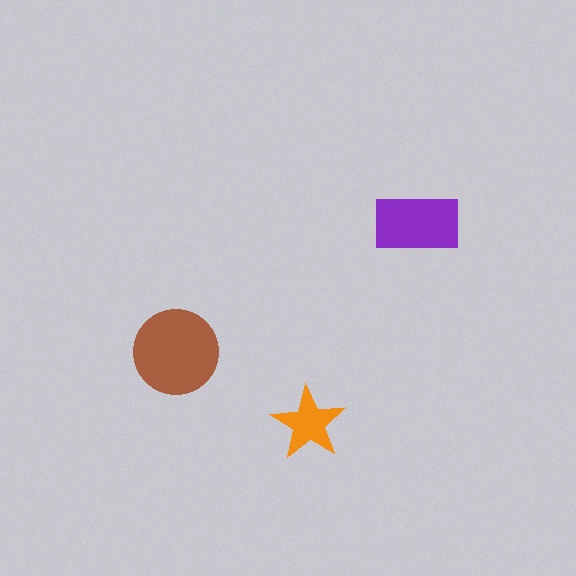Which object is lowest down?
The orange star is bottommost.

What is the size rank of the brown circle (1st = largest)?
1st.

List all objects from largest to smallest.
The brown circle, the purple rectangle, the orange star.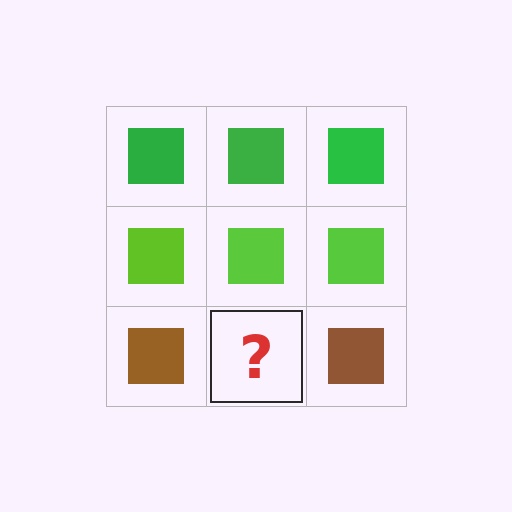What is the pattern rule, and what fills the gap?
The rule is that each row has a consistent color. The gap should be filled with a brown square.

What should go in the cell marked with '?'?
The missing cell should contain a brown square.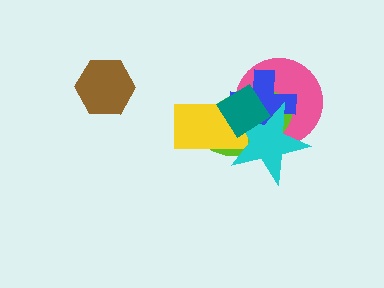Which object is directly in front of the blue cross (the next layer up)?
The yellow rectangle is directly in front of the blue cross.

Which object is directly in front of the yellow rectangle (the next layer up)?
The cyan star is directly in front of the yellow rectangle.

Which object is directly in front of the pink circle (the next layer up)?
The lime ellipse is directly in front of the pink circle.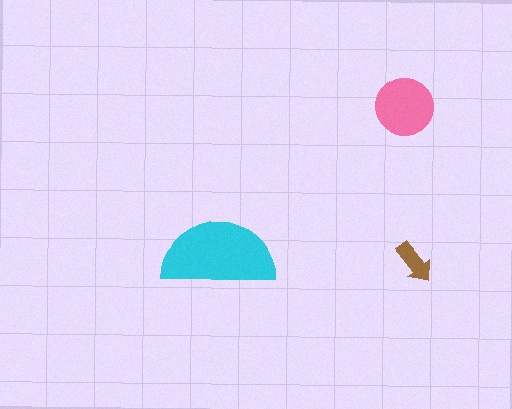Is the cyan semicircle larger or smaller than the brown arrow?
Larger.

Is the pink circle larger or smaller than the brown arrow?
Larger.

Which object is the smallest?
The brown arrow.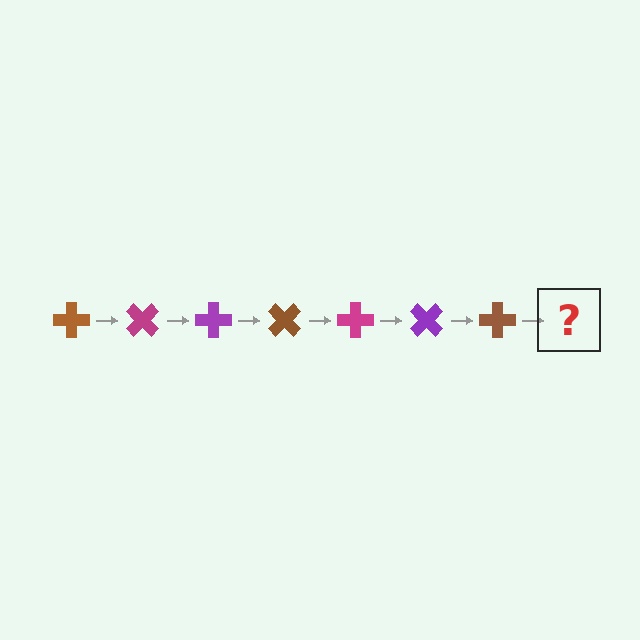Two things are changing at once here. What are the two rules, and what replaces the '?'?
The two rules are that it rotates 45 degrees each step and the color cycles through brown, magenta, and purple. The '?' should be a magenta cross, rotated 315 degrees from the start.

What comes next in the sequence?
The next element should be a magenta cross, rotated 315 degrees from the start.